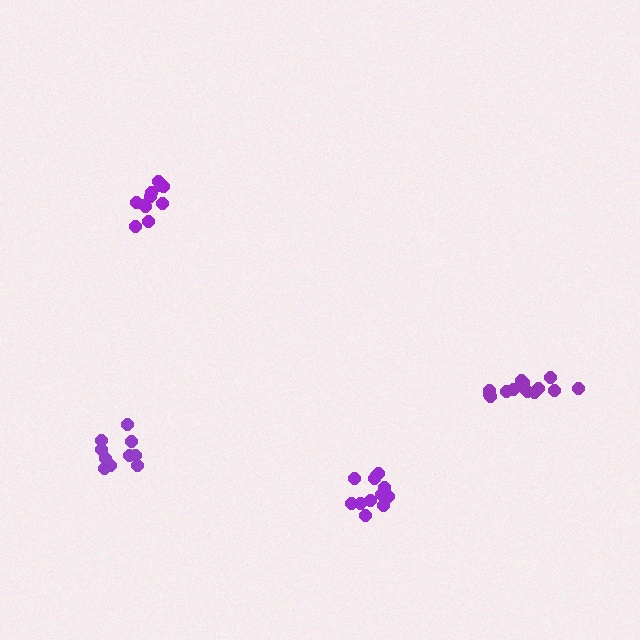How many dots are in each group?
Group 1: 11 dots, Group 2: 10 dots, Group 3: 14 dots, Group 4: 12 dots (47 total).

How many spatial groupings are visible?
There are 4 spatial groupings.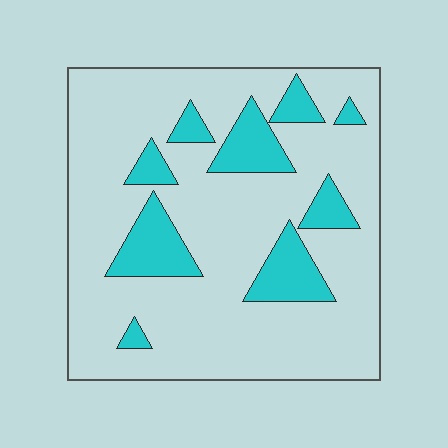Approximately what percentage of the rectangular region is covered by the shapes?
Approximately 20%.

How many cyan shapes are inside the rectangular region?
9.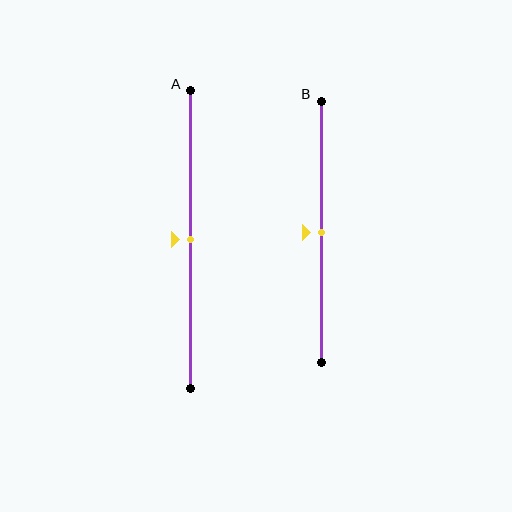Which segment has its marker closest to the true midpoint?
Segment A has its marker closest to the true midpoint.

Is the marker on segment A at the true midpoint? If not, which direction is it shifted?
Yes, the marker on segment A is at the true midpoint.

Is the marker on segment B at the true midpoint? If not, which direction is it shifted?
Yes, the marker on segment B is at the true midpoint.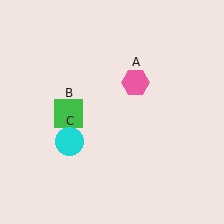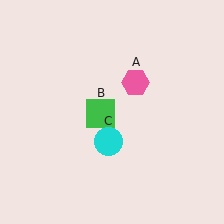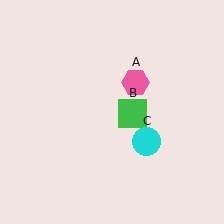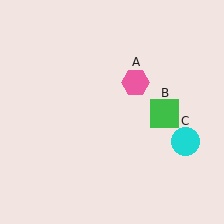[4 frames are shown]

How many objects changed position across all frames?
2 objects changed position: green square (object B), cyan circle (object C).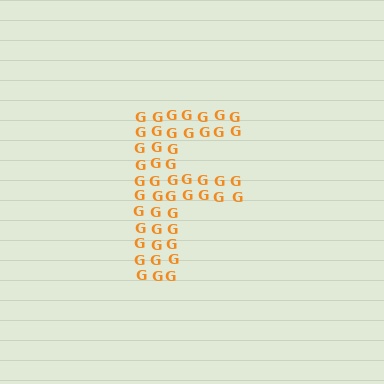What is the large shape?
The large shape is the letter F.